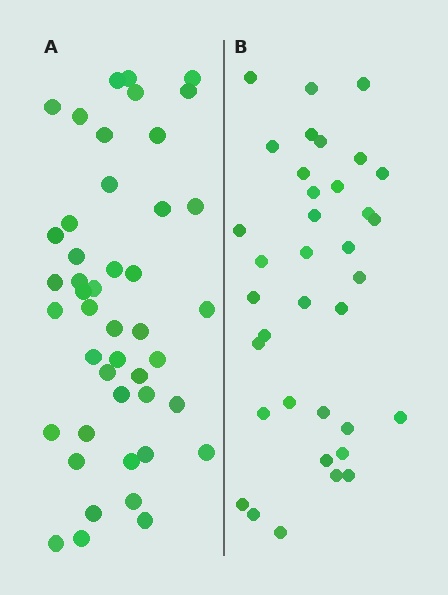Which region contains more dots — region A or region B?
Region A (the left region) has more dots.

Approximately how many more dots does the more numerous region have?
Region A has roughly 8 or so more dots than region B.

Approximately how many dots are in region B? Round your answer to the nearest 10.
About 40 dots. (The exact count is 36, which rounds to 40.)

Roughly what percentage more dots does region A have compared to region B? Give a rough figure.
About 25% more.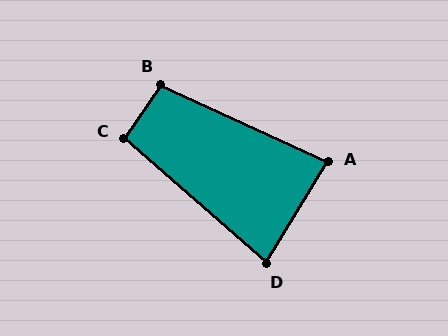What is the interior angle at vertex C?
Approximately 97 degrees (obtuse).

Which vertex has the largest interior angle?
B, at approximately 100 degrees.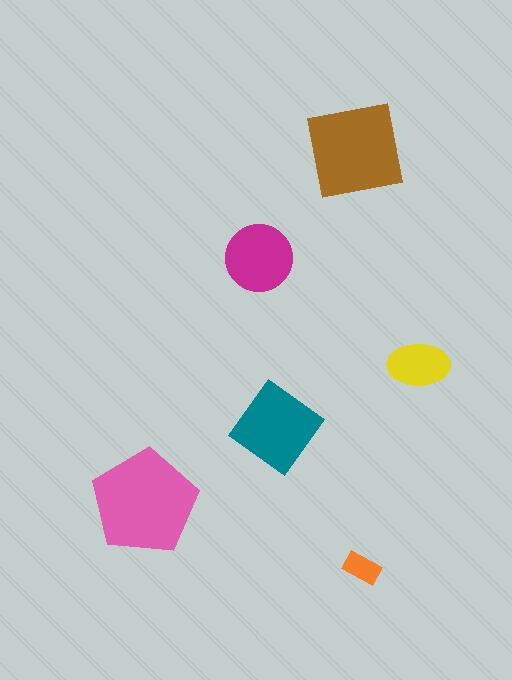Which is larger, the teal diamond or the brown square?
The brown square.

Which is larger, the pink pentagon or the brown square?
The pink pentagon.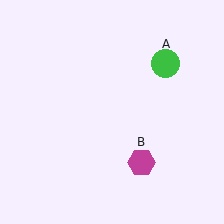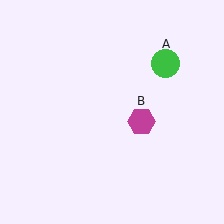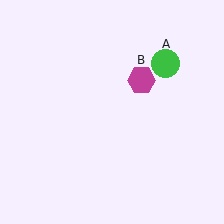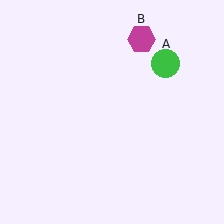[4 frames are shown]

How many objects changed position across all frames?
1 object changed position: magenta hexagon (object B).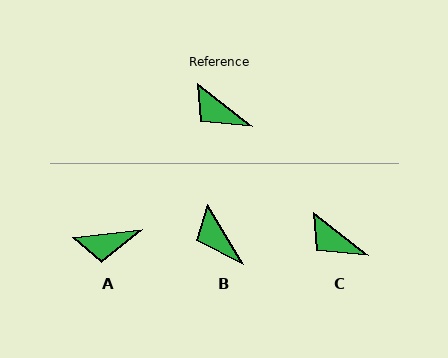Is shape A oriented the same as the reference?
No, it is off by about 44 degrees.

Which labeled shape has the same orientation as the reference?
C.